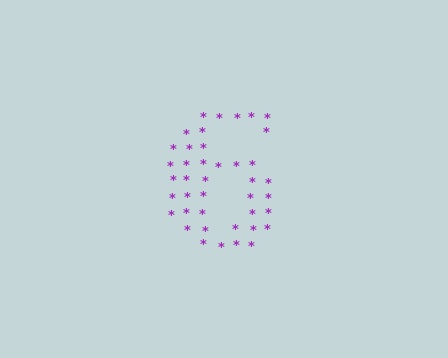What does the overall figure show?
The overall figure shows the digit 6.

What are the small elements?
The small elements are asterisks.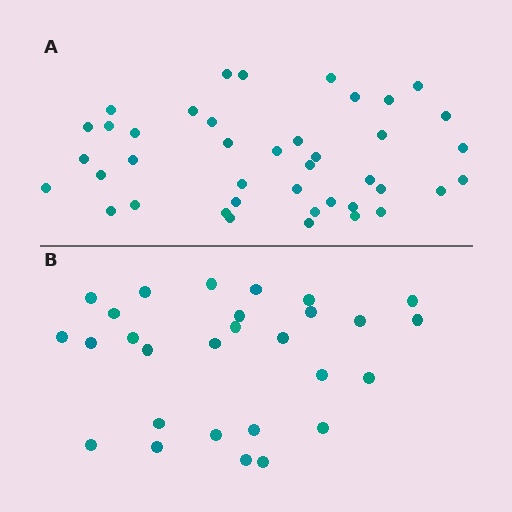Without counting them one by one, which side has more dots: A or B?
Region A (the top region) has more dots.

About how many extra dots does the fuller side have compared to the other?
Region A has approximately 15 more dots than region B.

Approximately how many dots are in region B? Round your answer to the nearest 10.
About 30 dots. (The exact count is 28, which rounds to 30.)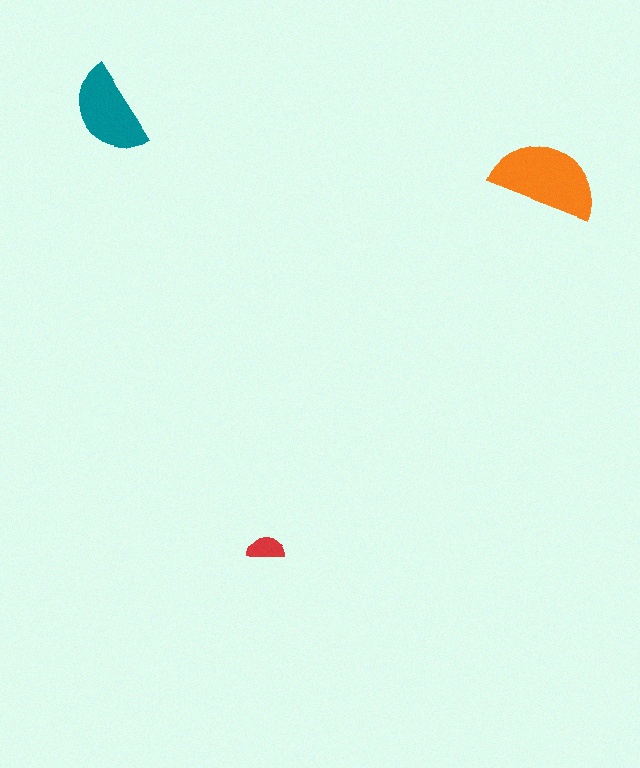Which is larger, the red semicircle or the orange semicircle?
The orange one.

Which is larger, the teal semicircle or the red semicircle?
The teal one.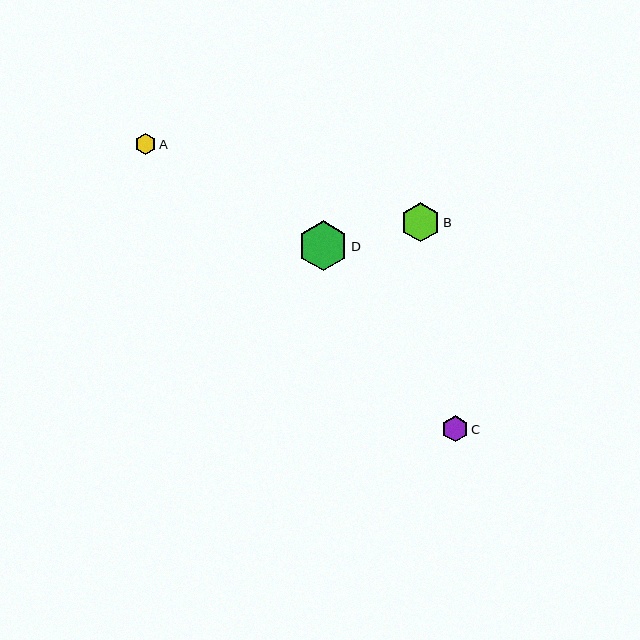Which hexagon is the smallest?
Hexagon A is the smallest with a size of approximately 21 pixels.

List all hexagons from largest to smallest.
From largest to smallest: D, B, C, A.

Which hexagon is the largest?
Hexagon D is the largest with a size of approximately 50 pixels.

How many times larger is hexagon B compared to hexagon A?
Hexagon B is approximately 1.9 times the size of hexagon A.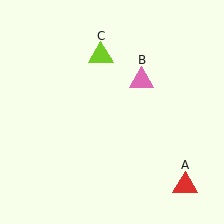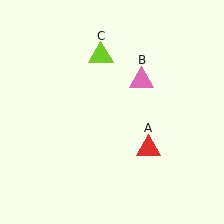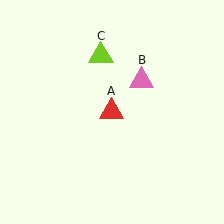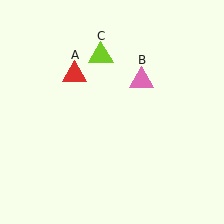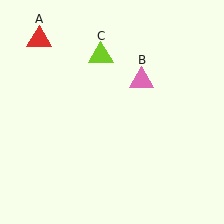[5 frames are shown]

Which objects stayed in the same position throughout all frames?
Pink triangle (object B) and lime triangle (object C) remained stationary.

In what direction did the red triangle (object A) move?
The red triangle (object A) moved up and to the left.